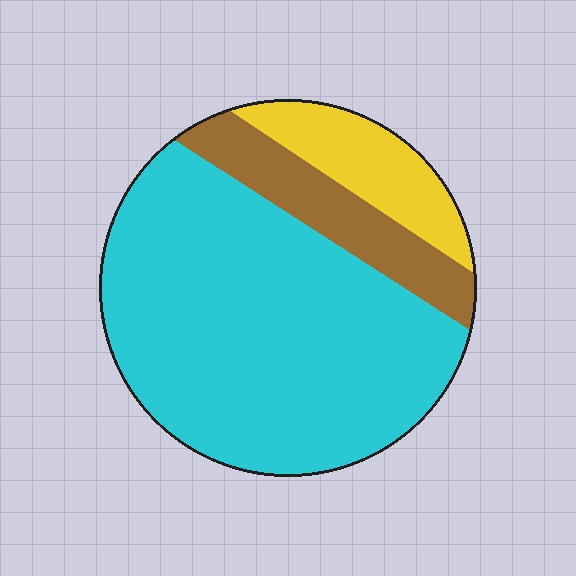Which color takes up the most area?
Cyan, at roughly 70%.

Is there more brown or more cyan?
Cyan.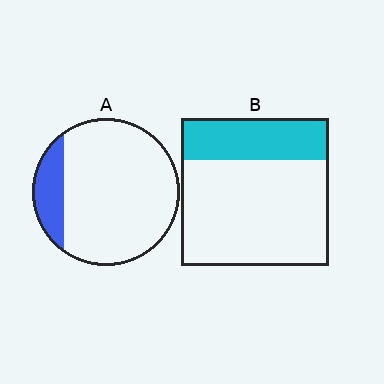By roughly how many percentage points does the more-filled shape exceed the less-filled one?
By roughly 10 percentage points (B over A).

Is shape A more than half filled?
No.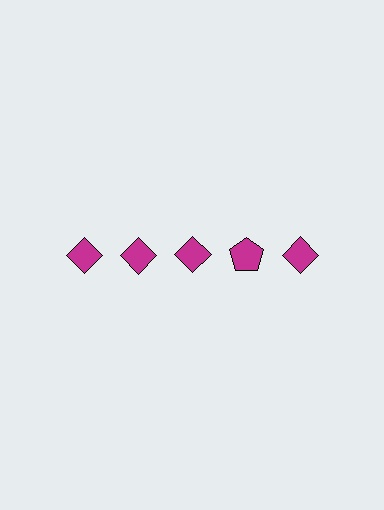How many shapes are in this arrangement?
There are 5 shapes arranged in a grid pattern.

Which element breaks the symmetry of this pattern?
The magenta pentagon in the top row, second from right column breaks the symmetry. All other shapes are magenta diamonds.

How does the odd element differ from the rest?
It has a different shape: pentagon instead of diamond.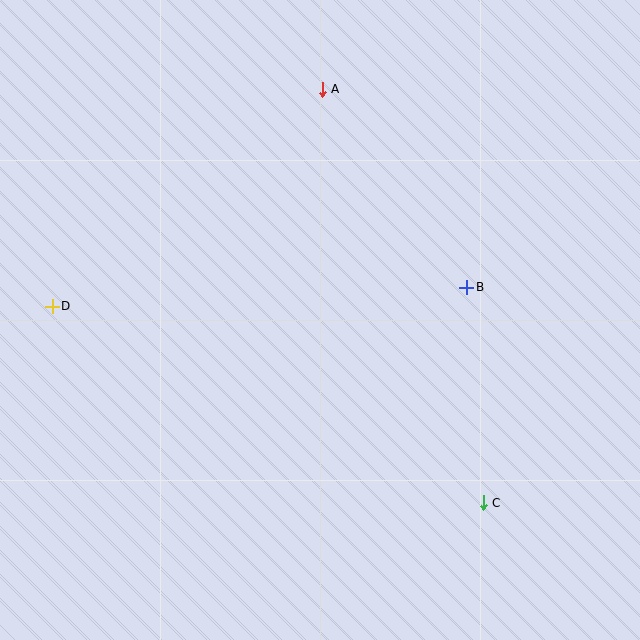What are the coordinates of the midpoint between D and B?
The midpoint between D and B is at (259, 297).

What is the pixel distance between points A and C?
The distance between A and C is 443 pixels.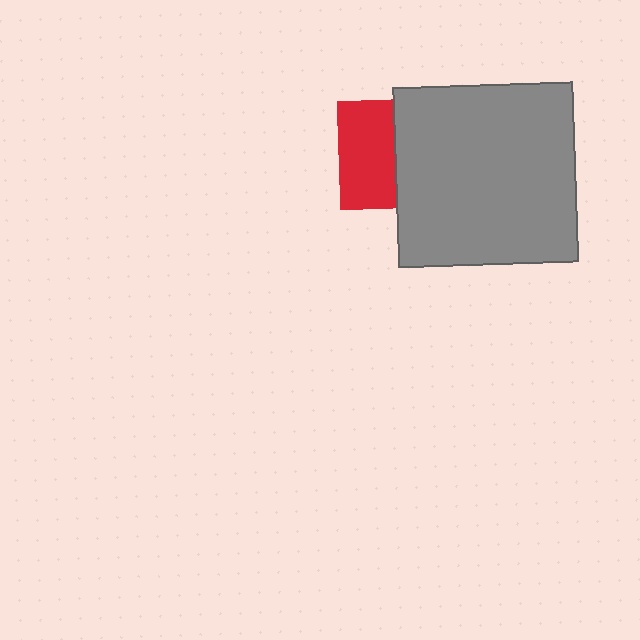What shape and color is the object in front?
The object in front is a gray square.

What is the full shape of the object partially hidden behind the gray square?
The partially hidden object is a red square.